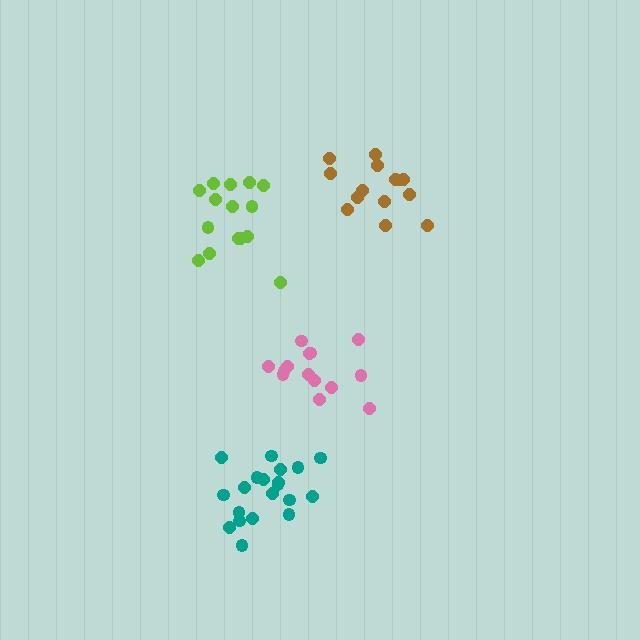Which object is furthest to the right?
The brown cluster is rightmost.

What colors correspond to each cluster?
The clusters are colored: lime, pink, brown, teal.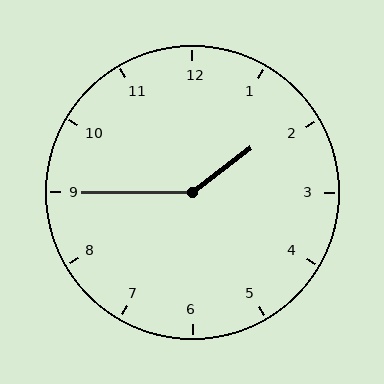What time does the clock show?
1:45.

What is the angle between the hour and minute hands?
Approximately 142 degrees.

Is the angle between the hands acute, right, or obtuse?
It is obtuse.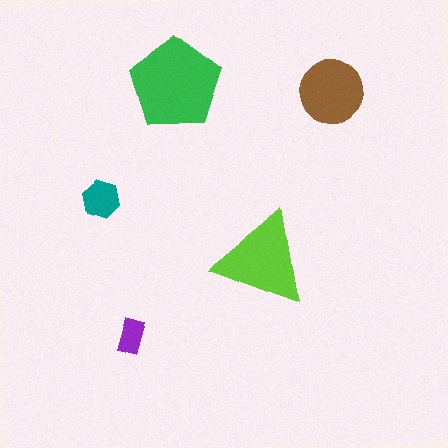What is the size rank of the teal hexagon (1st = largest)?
4th.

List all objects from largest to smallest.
The green pentagon, the lime triangle, the brown circle, the teal hexagon, the purple rectangle.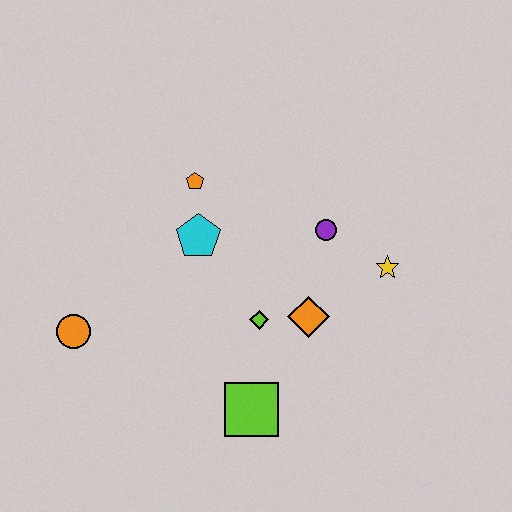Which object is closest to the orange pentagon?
The cyan pentagon is closest to the orange pentagon.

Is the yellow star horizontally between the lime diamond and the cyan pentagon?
No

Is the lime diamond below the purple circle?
Yes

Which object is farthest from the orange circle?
The yellow star is farthest from the orange circle.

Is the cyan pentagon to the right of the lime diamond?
No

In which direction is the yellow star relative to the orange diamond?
The yellow star is to the right of the orange diamond.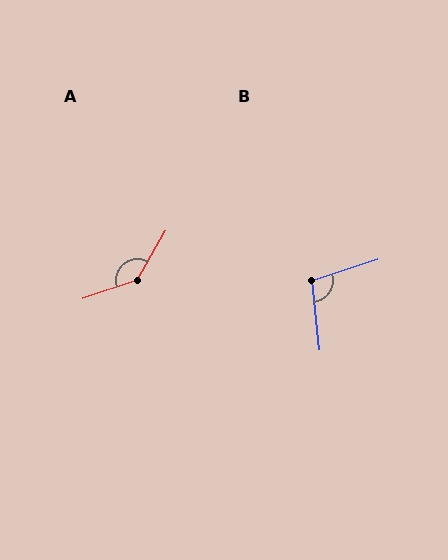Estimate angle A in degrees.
Approximately 138 degrees.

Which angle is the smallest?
B, at approximately 102 degrees.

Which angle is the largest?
A, at approximately 138 degrees.